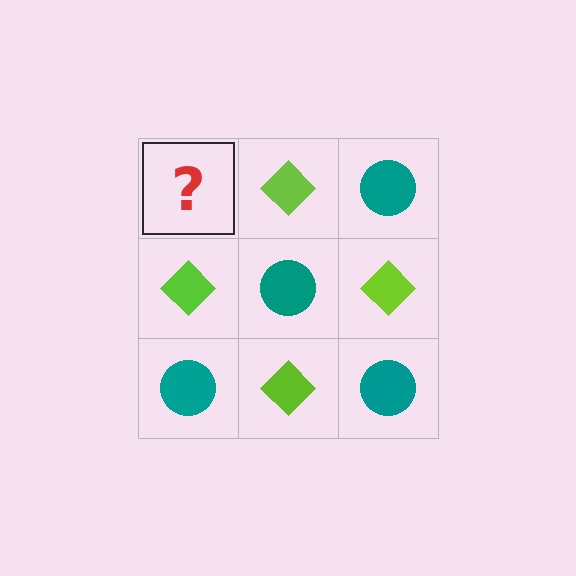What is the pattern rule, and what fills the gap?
The rule is that it alternates teal circle and lime diamond in a checkerboard pattern. The gap should be filled with a teal circle.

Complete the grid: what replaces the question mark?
The question mark should be replaced with a teal circle.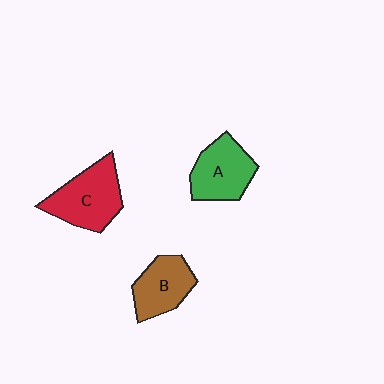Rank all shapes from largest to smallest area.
From largest to smallest: C (red), A (green), B (brown).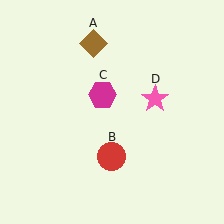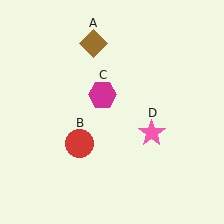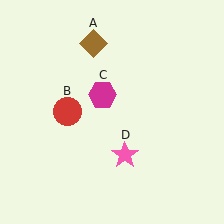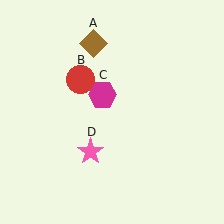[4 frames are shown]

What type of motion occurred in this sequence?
The red circle (object B), pink star (object D) rotated clockwise around the center of the scene.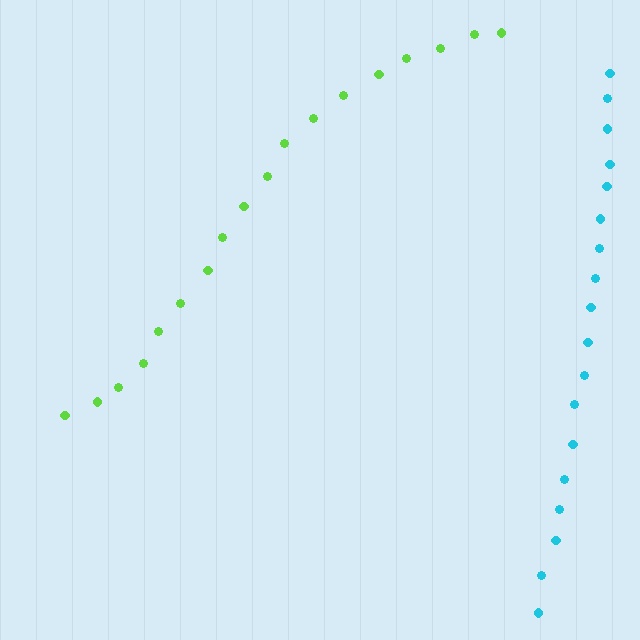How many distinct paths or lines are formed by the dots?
There are 2 distinct paths.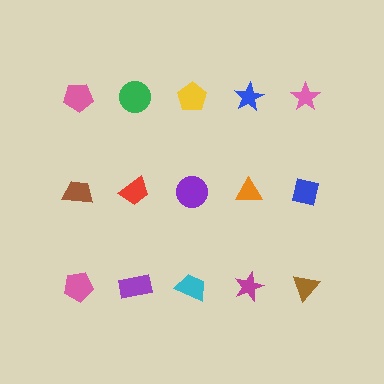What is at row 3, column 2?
A purple rectangle.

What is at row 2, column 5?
A blue square.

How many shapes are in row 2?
5 shapes.